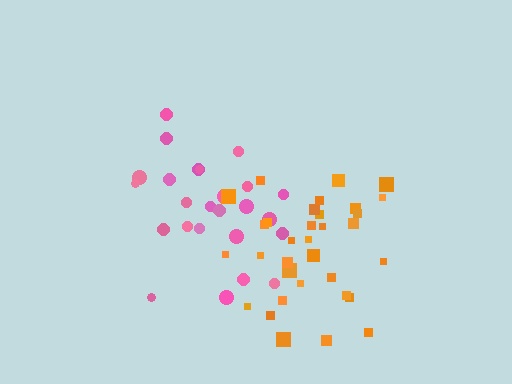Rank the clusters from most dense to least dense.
orange, pink.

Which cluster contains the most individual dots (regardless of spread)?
Orange (34).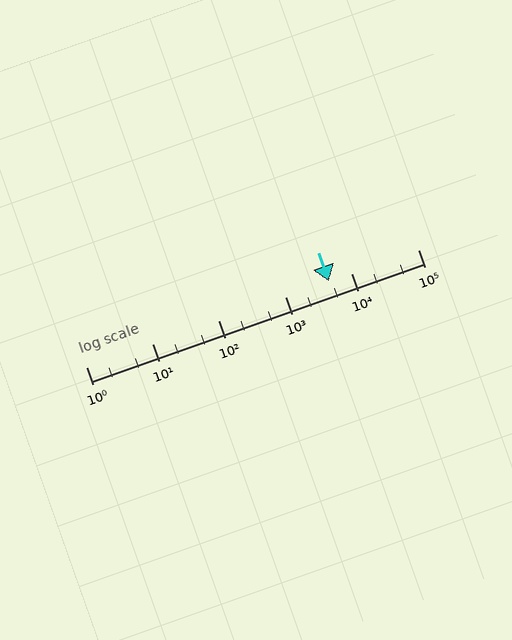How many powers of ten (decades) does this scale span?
The scale spans 5 decades, from 1 to 100000.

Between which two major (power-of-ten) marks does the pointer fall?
The pointer is between 1000 and 10000.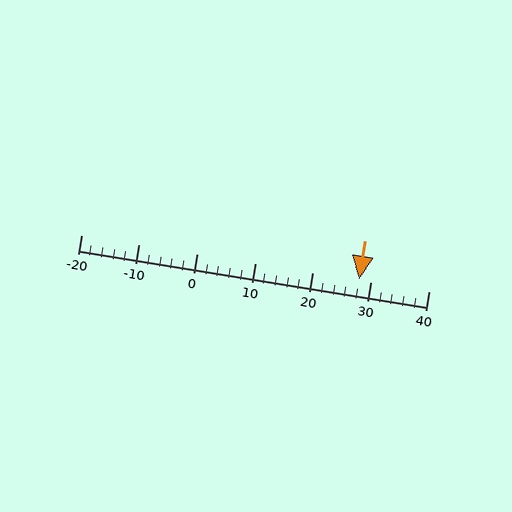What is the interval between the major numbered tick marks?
The major tick marks are spaced 10 units apart.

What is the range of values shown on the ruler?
The ruler shows values from -20 to 40.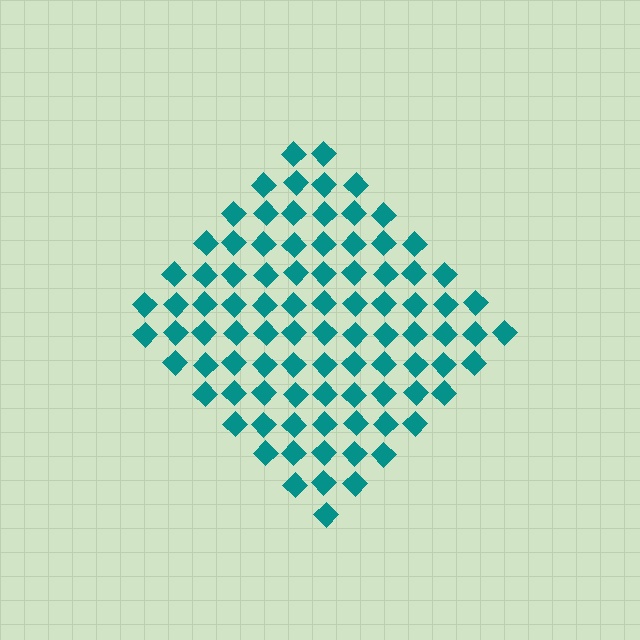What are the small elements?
The small elements are diamonds.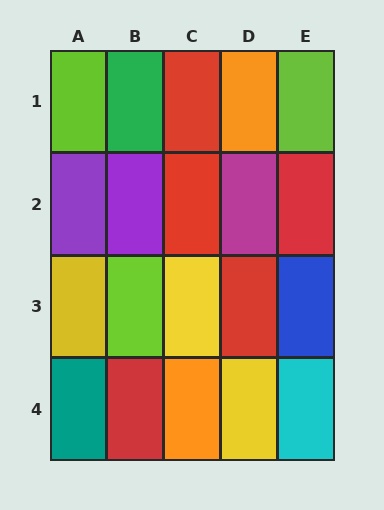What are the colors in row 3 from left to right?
Yellow, lime, yellow, red, blue.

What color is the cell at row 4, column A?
Teal.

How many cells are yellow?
3 cells are yellow.